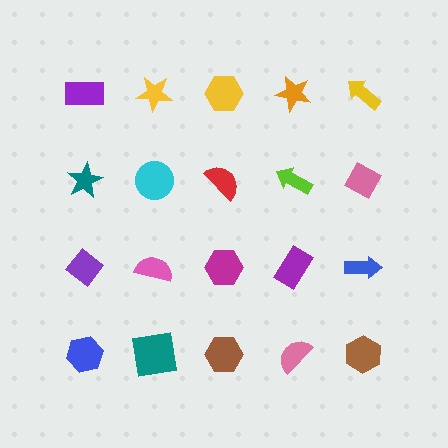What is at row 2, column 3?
A red semicircle.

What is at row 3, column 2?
A pink semicircle.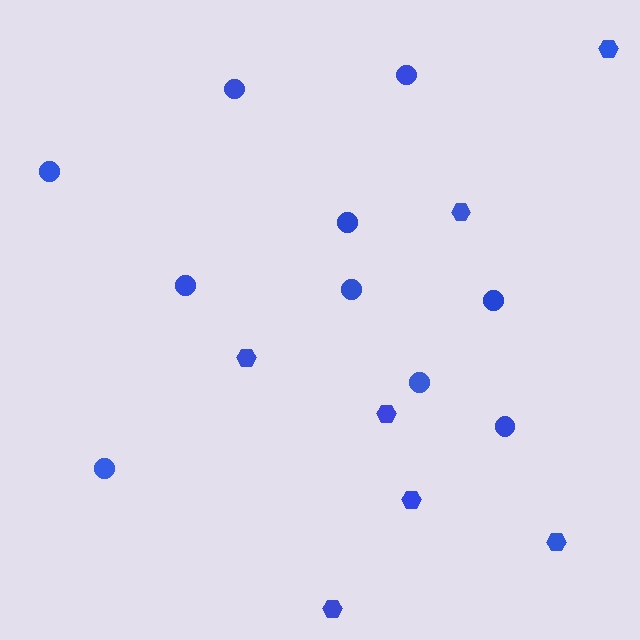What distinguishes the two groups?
There are 2 groups: one group of circles (10) and one group of hexagons (7).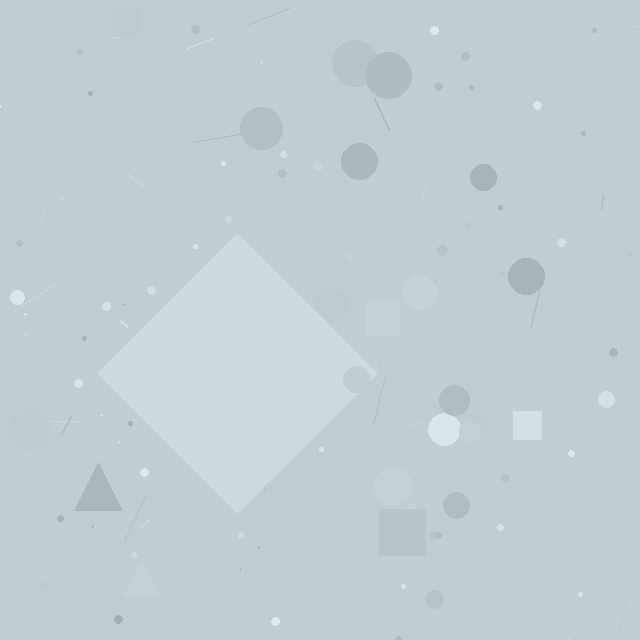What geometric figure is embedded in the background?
A diamond is embedded in the background.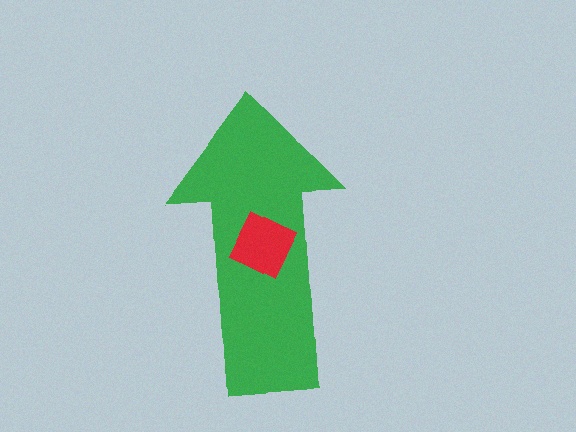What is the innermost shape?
The red square.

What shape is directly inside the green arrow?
The red square.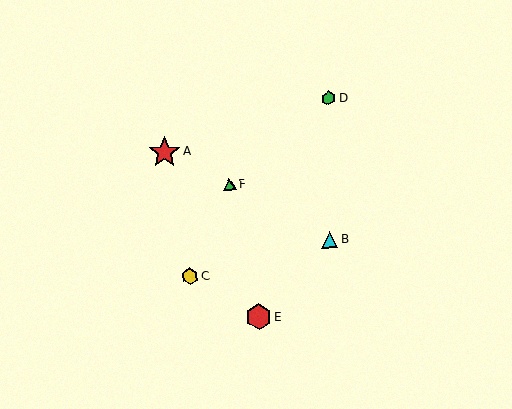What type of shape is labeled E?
Shape E is a red hexagon.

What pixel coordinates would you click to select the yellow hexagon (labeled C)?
Click at (190, 276) to select the yellow hexagon C.